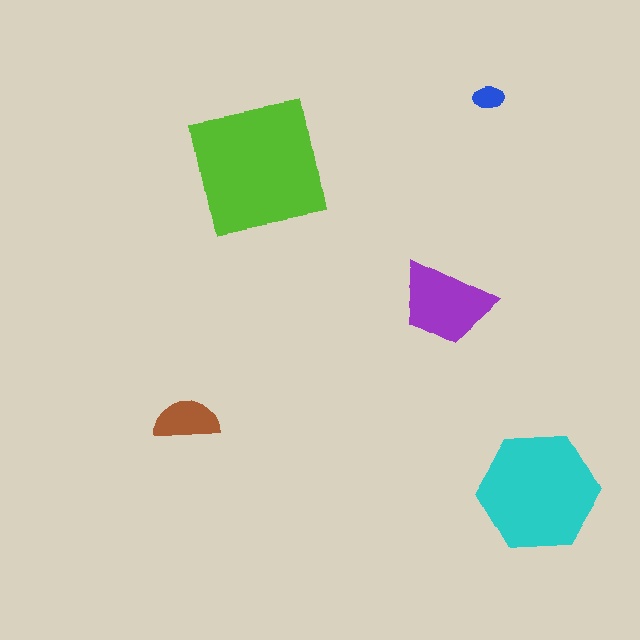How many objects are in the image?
There are 5 objects in the image.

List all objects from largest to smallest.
The lime square, the cyan hexagon, the purple trapezoid, the brown semicircle, the blue ellipse.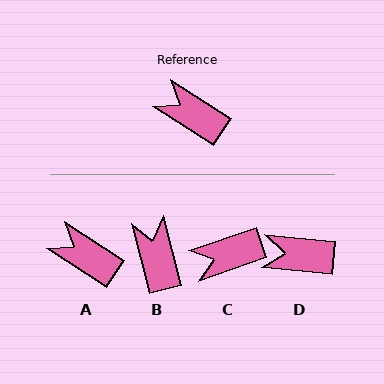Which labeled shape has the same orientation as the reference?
A.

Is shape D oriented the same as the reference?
No, it is off by about 27 degrees.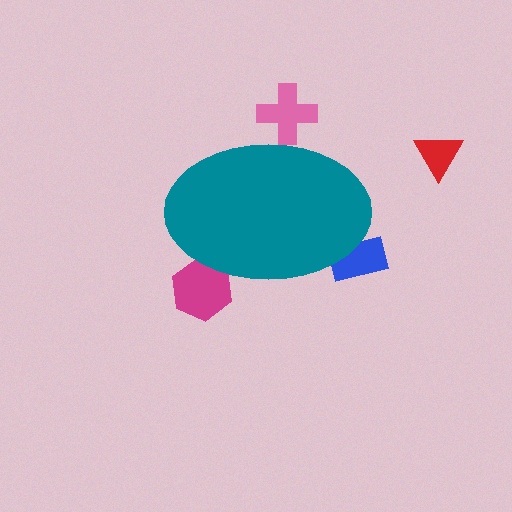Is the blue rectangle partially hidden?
Yes, the blue rectangle is partially hidden behind the teal ellipse.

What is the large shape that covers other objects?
A teal ellipse.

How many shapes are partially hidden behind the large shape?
3 shapes are partially hidden.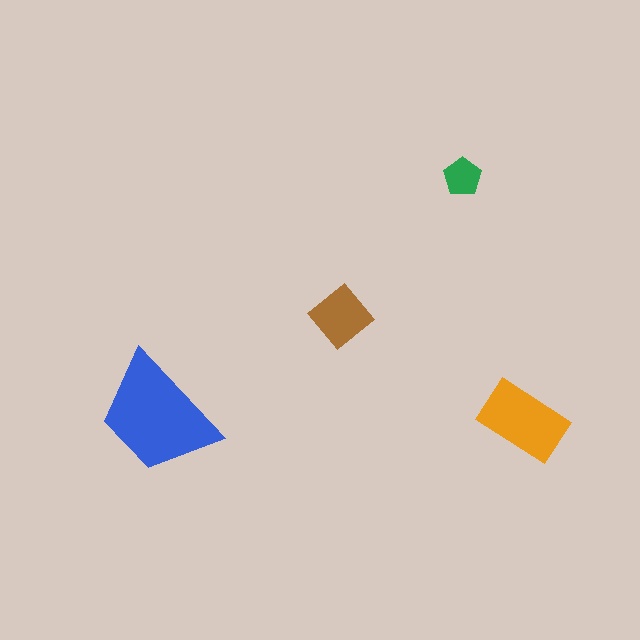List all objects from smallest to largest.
The green pentagon, the brown diamond, the orange rectangle, the blue trapezoid.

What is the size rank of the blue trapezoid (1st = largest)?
1st.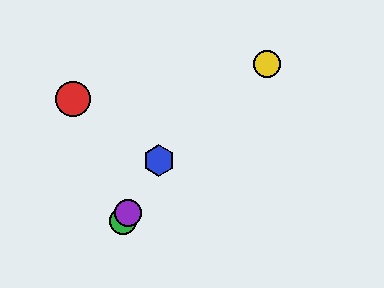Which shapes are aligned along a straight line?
The blue hexagon, the green circle, the purple circle are aligned along a straight line.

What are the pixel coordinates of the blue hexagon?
The blue hexagon is at (159, 161).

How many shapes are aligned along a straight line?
3 shapes (the blue hexagon, the green circle, the purple circle) are aligned along a straight line.